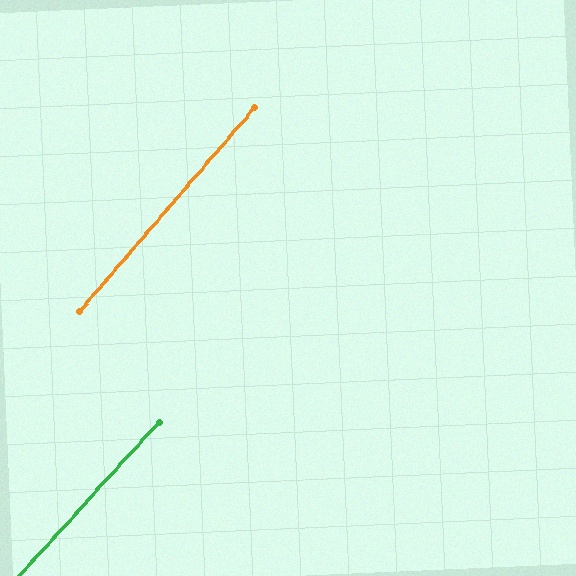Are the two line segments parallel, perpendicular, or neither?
Parallel — their directions differ by only 1.6°.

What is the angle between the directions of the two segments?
Approximately 2 degrees.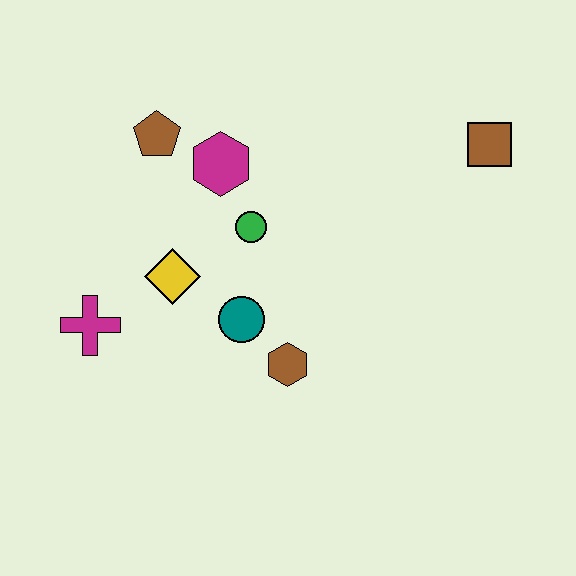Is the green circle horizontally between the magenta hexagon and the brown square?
Yes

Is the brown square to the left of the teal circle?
No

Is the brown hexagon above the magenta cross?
No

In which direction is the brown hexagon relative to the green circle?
The brown hexagon is below the green circle.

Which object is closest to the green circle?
The magenta hexagon is closest to the green circle.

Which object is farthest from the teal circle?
The brown square is farthest from the teal circle.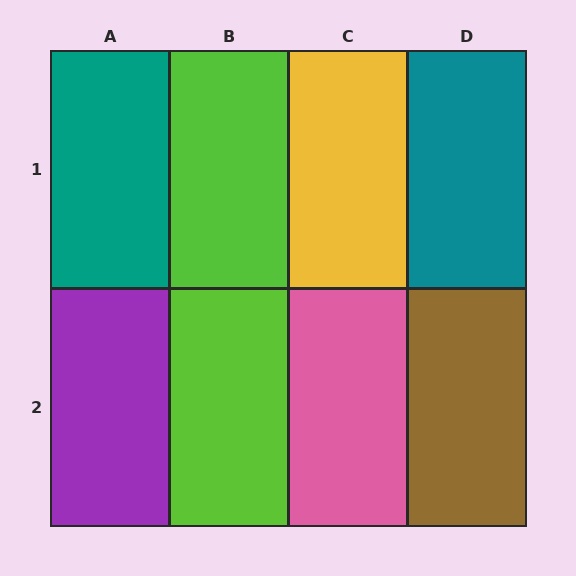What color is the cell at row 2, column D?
Brown.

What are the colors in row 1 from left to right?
Teal, lime, yellow, teal.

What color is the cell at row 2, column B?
Lime.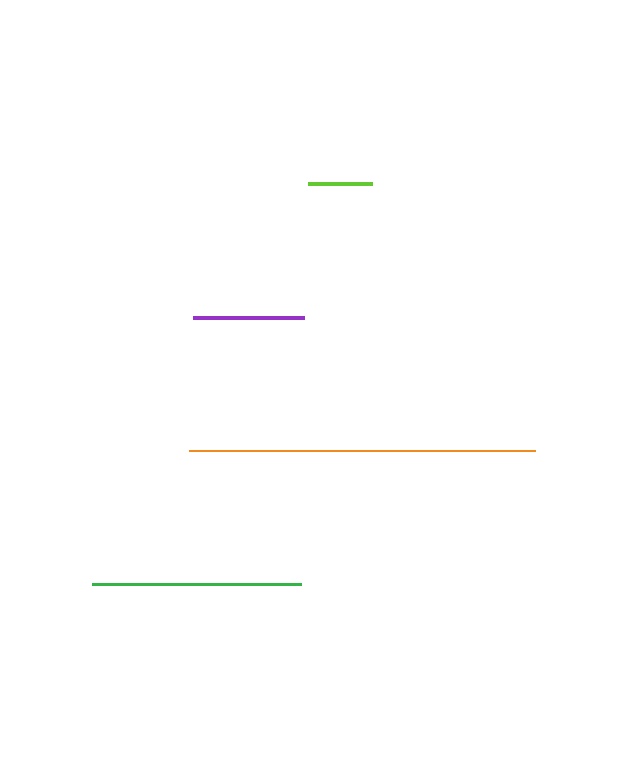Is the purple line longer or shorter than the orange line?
The orange line is longer than the purple line.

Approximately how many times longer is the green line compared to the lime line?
The green line is approximately 3.3 times the length of the lime line.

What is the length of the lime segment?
The lime segment is approximately 64 pixels long.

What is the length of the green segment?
The green segment is approximately 209 pixels long.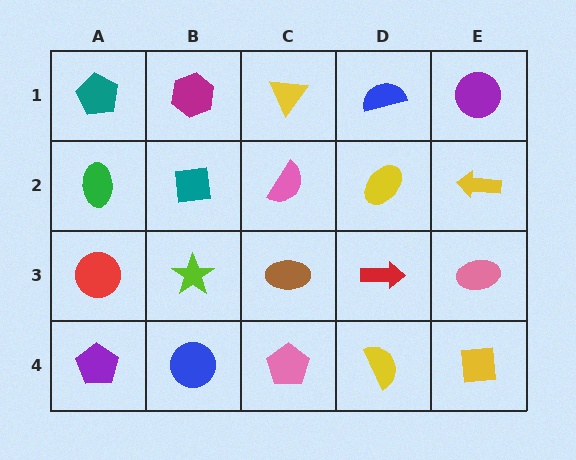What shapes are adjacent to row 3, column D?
A yellow ellipse (row 2, column D), a yellow semicircle (row 4, column D), a brown ellipse (row 3, column C), a pink ellipse (row 3, column E).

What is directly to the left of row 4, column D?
A pink pentagon.